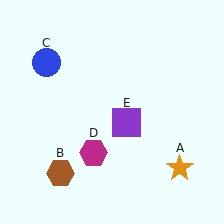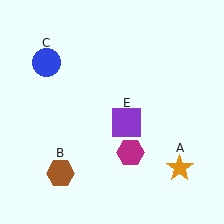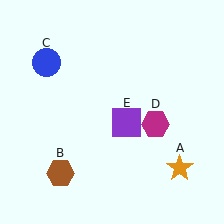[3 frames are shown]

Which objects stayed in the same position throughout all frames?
Orange star (object A) and brown hexagon (object B) and blue circle (object C) and purple square (object E) remained stationary.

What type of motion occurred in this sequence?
The magenta hexagon (object D) rotated counterclockwise around the center of the scene.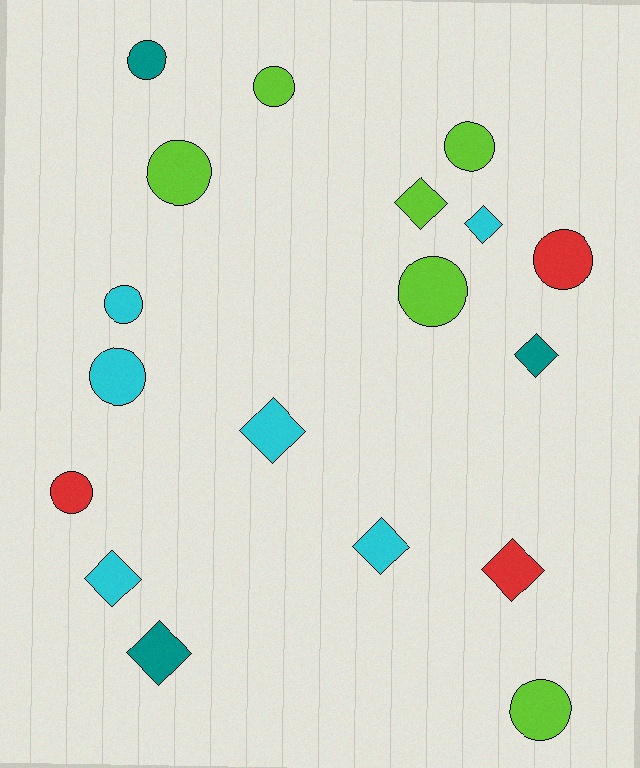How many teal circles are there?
There is 1 teal circle.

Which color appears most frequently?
Cyan, with 6 objects.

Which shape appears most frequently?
Circle, with 10 objects.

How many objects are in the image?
There are 18 objects.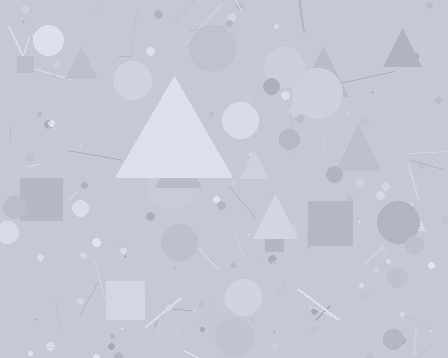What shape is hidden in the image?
A triangle is hidden in the image.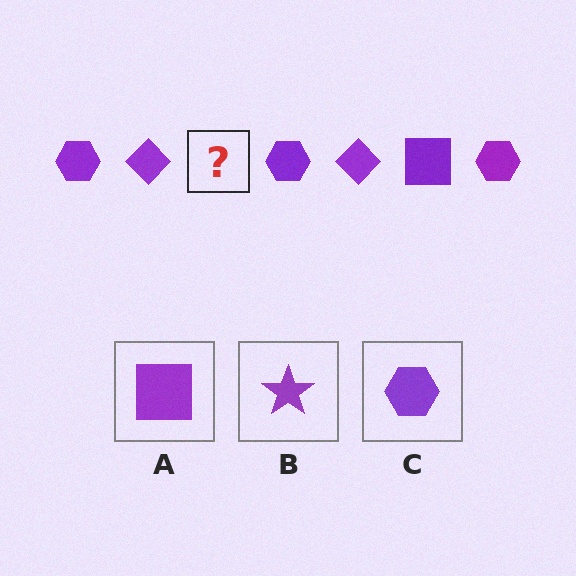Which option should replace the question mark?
Option A.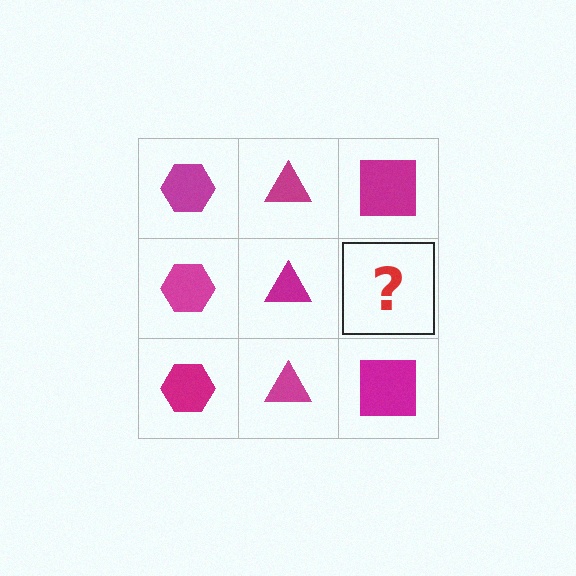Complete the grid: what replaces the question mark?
The question mark should be replaced with a magenta square.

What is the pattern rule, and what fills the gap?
The rule is that each column has a consistent shape. The gap should be filled with a magenta square.